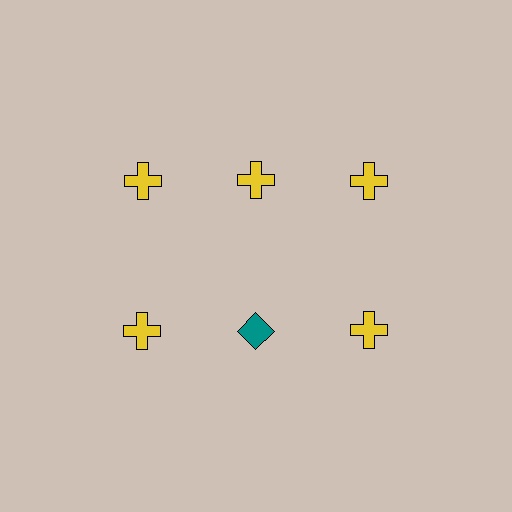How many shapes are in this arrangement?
There are 6 shapes arranged in a grid pattern.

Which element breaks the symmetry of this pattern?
The teal diamond in the second row, second from left column breaks the symmetry. All other shapes are yellow crosses.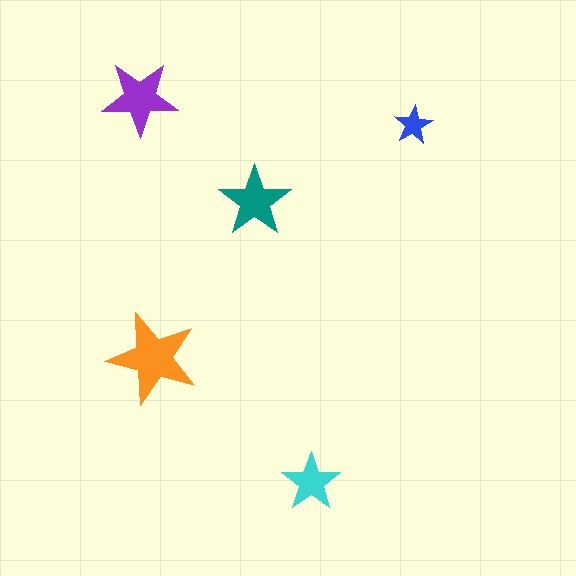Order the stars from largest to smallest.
the orange one, the purple one, the teal one, the cyan one, the blue one.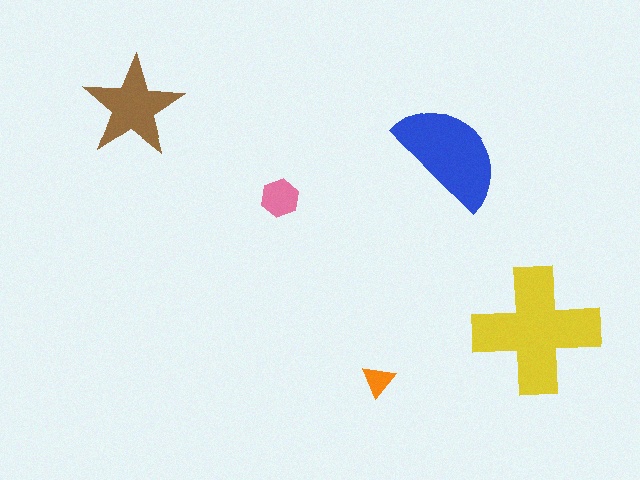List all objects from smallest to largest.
The orange triangle, the pink hexagon, the brown star, the blue semicircle, the yellow cross.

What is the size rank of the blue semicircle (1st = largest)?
2nd.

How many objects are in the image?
There are 5 objects in the image.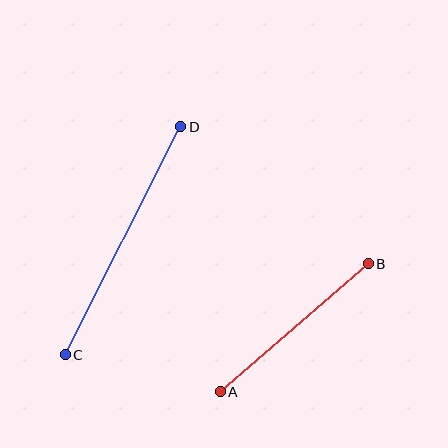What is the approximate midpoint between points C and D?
The midpoint is at approximately (123, 241) pixels.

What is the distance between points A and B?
The distance is approximately 196 pixels.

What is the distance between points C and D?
The distance is approximately 256 pixels.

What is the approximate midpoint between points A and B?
The midpoint is at approximately (294, 328) pixels.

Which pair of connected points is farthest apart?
Points C and D are farthest apart.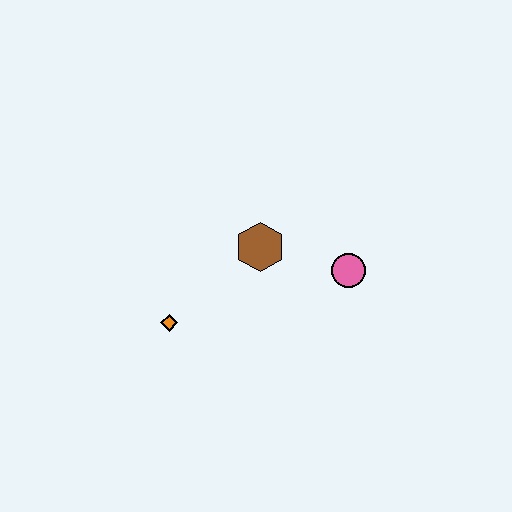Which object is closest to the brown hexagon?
The pink circle is closest to the brown hexagon.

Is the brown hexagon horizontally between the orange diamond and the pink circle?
Yes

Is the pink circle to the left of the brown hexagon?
No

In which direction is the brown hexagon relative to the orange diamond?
The brown hexagon is to the right of the orange diamond.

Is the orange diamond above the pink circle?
No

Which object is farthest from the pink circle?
The orange diamond is farthest from the pink circle.